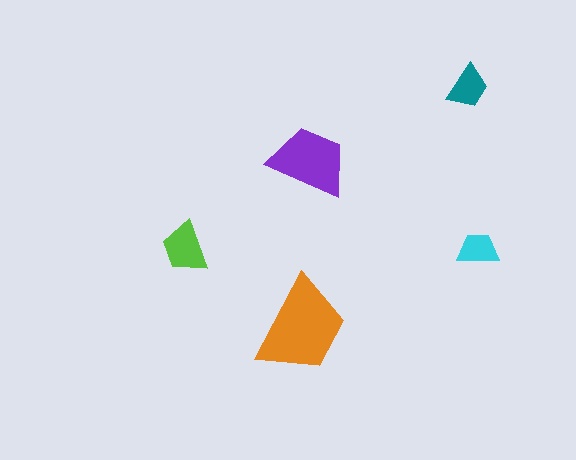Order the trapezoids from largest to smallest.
the orange one, the purple one, the lime one, the teal one, the cyan one.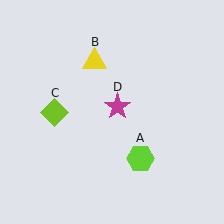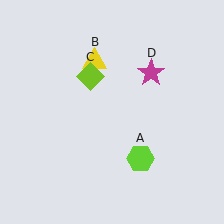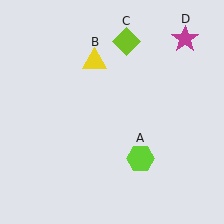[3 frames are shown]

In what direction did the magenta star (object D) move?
The magenta star (object D) moved up and to the right.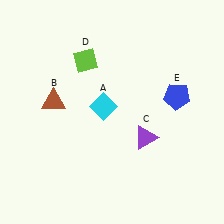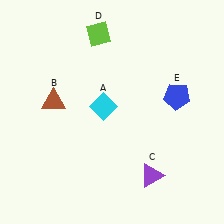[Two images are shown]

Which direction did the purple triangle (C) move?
The purple triangle (C) moved down.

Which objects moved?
The objects that moved are: the purple triangle (C), the lime diamond (D).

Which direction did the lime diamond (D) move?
The lime diamond (D) moved up.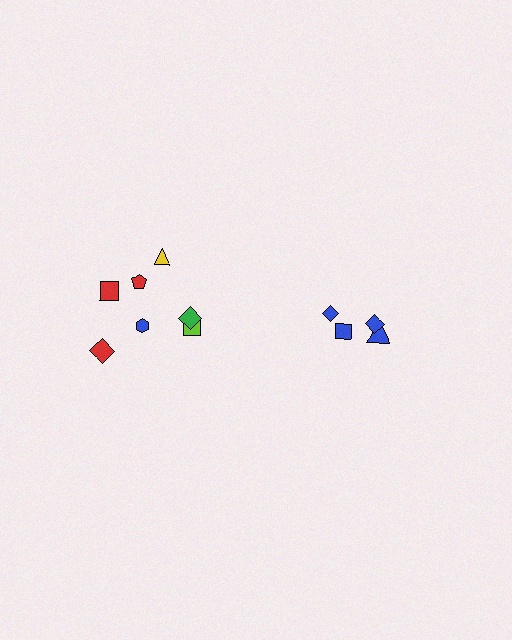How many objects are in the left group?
There are 7 objects.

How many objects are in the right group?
There are 4 objects.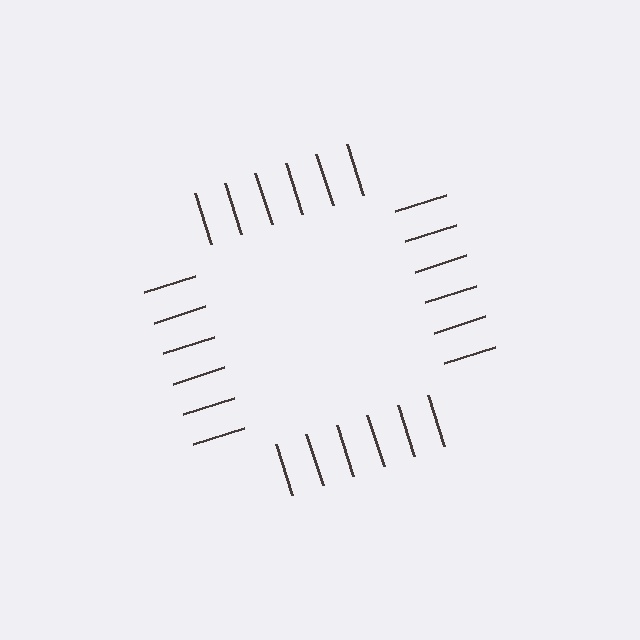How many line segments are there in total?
24 — 6 along each of the 4 edges.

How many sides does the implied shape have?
4 sides — the line-ends trace a square.